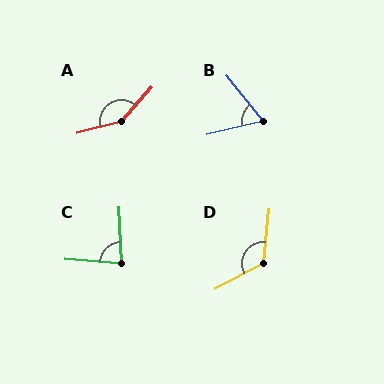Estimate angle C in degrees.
Approximately 82 degrees.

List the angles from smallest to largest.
B (64°), C (82°), D (123°), A (146°).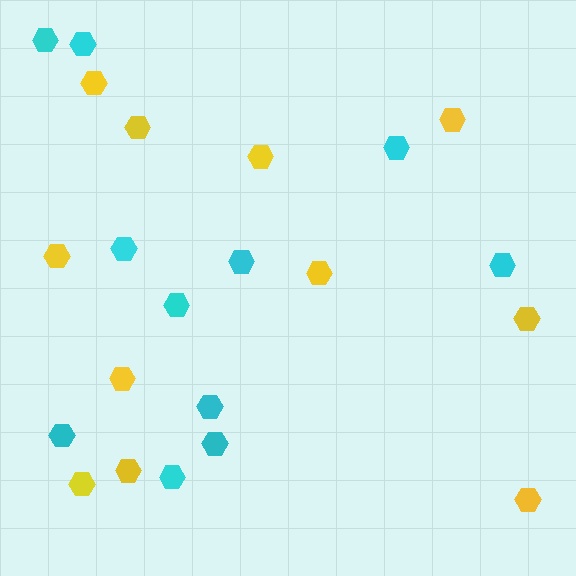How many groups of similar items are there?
There are 2 groups: one group of cyan hexagons (11) and one group of yellow hexagons (11).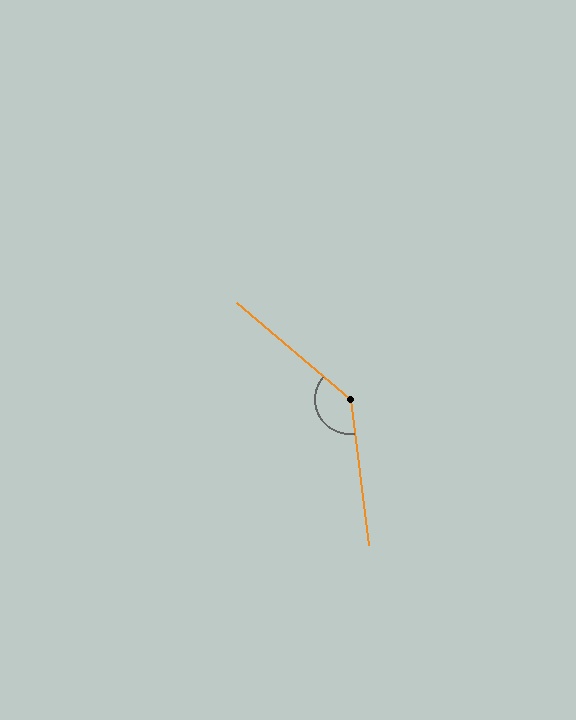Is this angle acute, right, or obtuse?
It is obtuse.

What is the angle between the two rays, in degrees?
Approximately 138 degrees.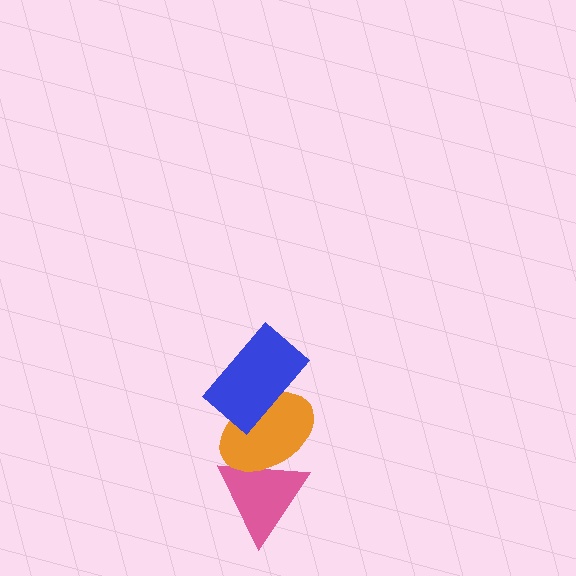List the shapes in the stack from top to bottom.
From top to bottom: the blue rectangle, the orange ellipse, the pink triangle.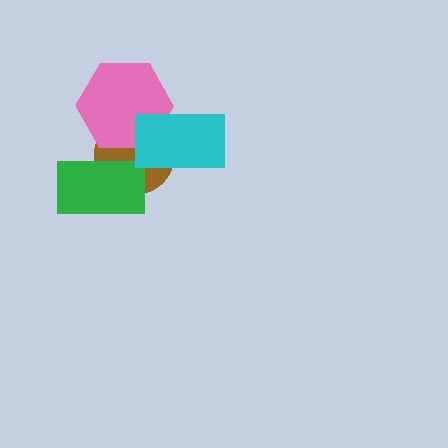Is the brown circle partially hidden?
Yes, it is partially covered by another shape.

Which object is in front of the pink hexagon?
The cyan rectangle is in front of the pink hexagon.